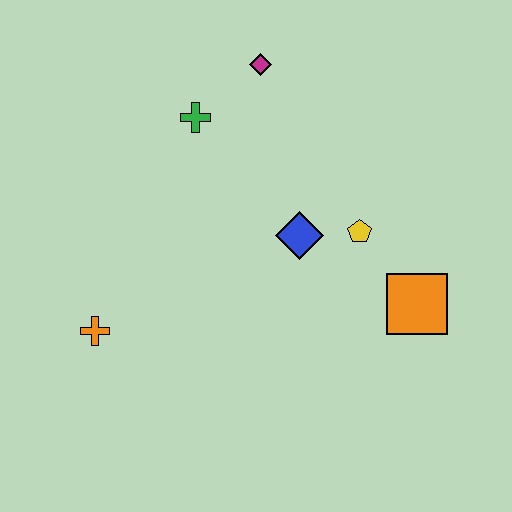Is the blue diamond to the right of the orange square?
No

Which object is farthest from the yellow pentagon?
The orange cross is farthest from the yellow pentagon.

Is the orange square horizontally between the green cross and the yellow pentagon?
No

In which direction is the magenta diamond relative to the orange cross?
The magenta diamond is above the orange cross.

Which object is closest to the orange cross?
The blue diamond is closest to the orange cross.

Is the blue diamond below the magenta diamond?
Yes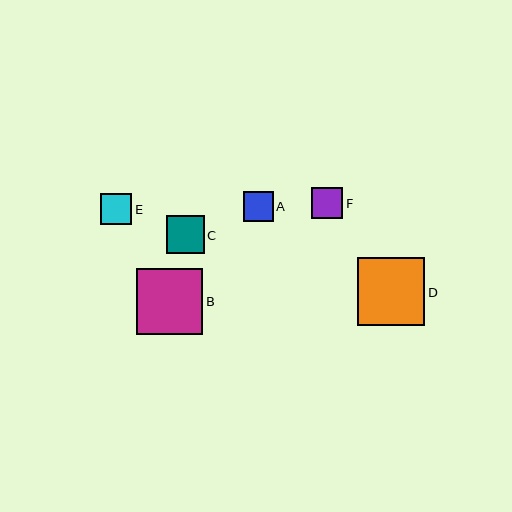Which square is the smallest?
Square A is the smallest with a size of approximately 30 pixels.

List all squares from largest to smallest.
From largest to smallest: D, B, C, F, E, A.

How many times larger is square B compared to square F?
Square B is approximately 2.1 times the size of square F.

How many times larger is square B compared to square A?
Square B is approximately 2.2 times the size of square A.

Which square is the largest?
Square D is the largest with a size of approximately 67 pixels.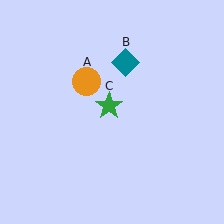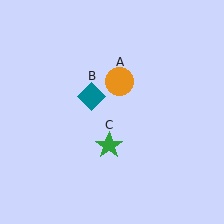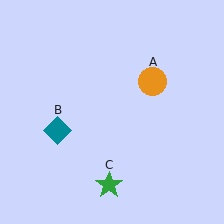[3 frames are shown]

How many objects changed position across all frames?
3 objects changed position: orange circle (object A), teal diamond (object B), green star (object C).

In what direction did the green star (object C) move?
The green star (object C) moved down.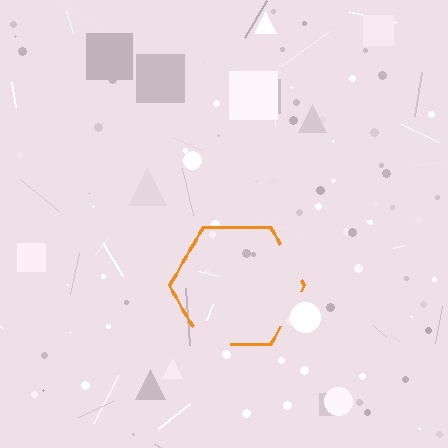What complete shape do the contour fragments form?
The contour fragments form a hexagon.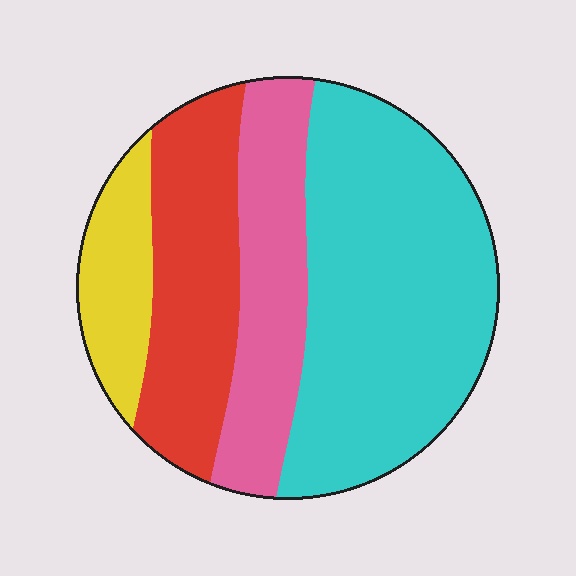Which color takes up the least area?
Yellow, at roughly 10%.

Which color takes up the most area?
Cyan, at roughly 45%.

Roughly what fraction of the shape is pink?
Pink takes up about one fifth (1/5) of the shape.